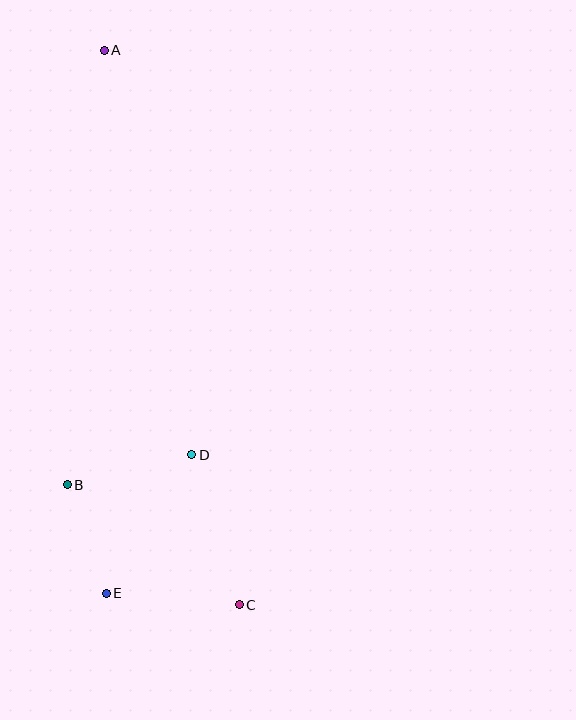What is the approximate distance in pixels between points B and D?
The distance between B and D is approximately 128 pixels.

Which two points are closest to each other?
Points B and E are closest to each other.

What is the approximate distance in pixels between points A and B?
The distance between A and B is approximately 436 pixels.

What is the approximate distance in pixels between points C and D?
The distance between C and D is approximately 158 pixels.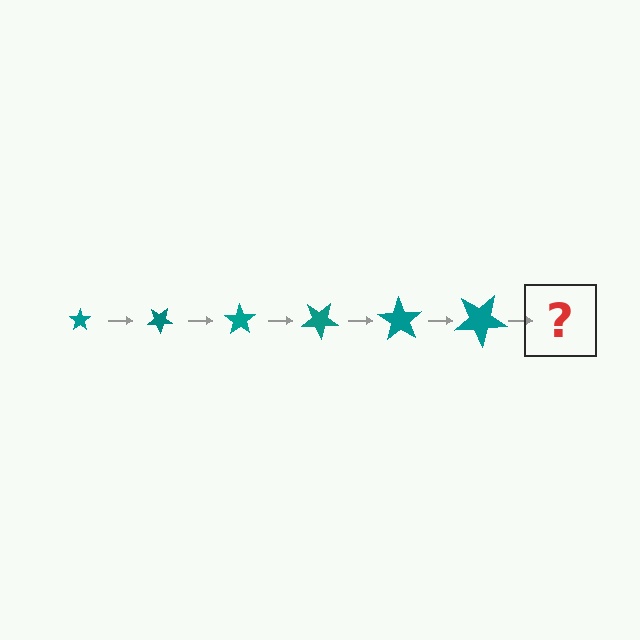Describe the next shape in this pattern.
It should be a star, larger than the previous one and rotated 210 degrees from the start.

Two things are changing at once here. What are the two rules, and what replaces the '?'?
The two rules are that the star grows larger each step and it rotates 35 degrees each step. The '?' should be a star, larger than the previous one and rotated 210 degrees from the start.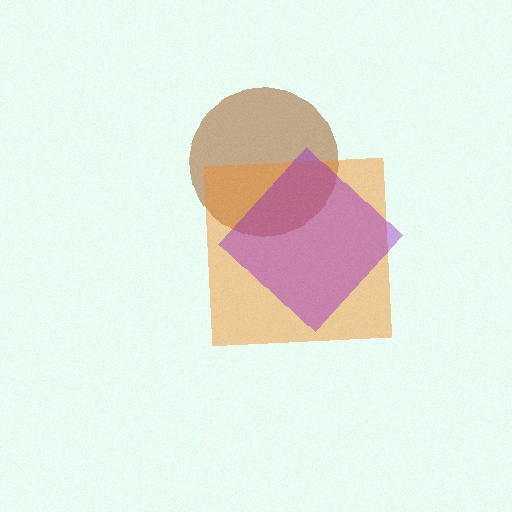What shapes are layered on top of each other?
The layered shapes are: a brown circle, an orange square, a purple diamond.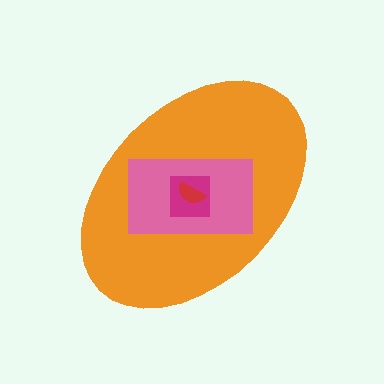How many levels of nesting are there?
4.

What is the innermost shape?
The red semicircle.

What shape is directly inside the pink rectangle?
The magenta square.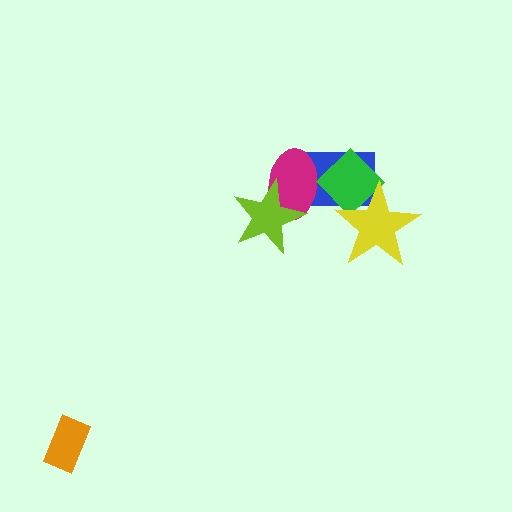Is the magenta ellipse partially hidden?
Yes, it is partially covered by another shape.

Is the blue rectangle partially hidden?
Yes, it is partially covered by another shape.